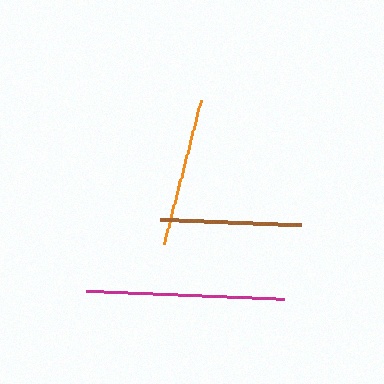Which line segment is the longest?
The magenta line is the longest at approximately 197 pixels.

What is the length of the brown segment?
The brown segment is approximately 141 pixels long.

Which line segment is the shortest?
The brown line is the shortest at approximately 141 pixels.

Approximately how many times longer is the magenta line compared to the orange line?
The magenta line is approximately 1.3 times the length of the orange line.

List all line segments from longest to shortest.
From longest to shortest: magenta, orange, brown.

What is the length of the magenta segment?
The magenta segment is approximately 197 pixels long.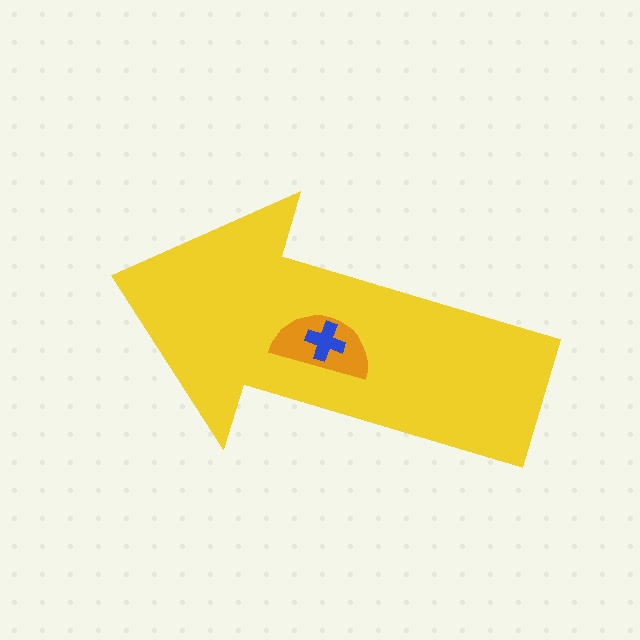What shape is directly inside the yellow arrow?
The orange semicircle.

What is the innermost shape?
The blue cross.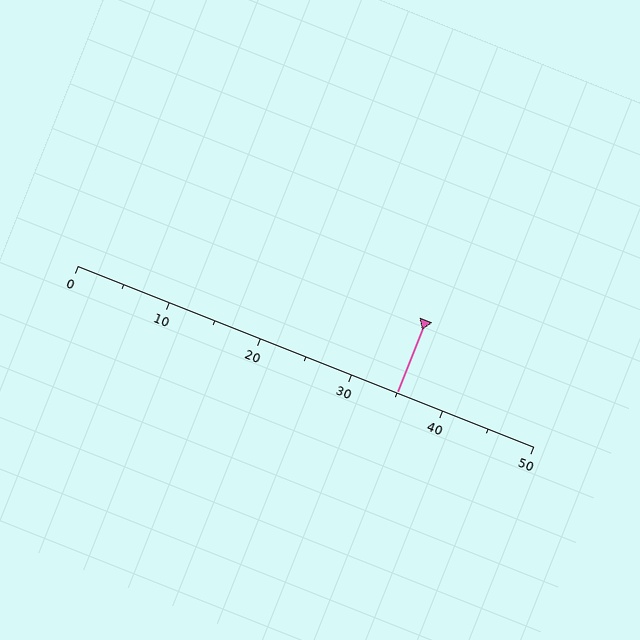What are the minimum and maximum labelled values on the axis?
The axis runs from 0 to 50.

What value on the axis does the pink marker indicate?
The marker indicates approximately 35.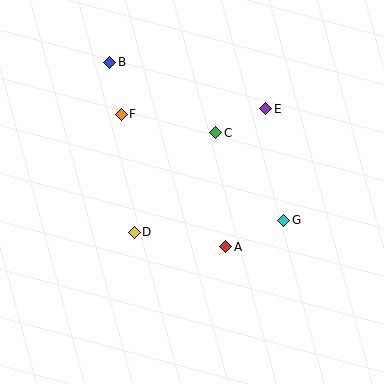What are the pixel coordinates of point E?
Point E is at (266, 109).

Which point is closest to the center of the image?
Point C at (216, 133) is closest to the center.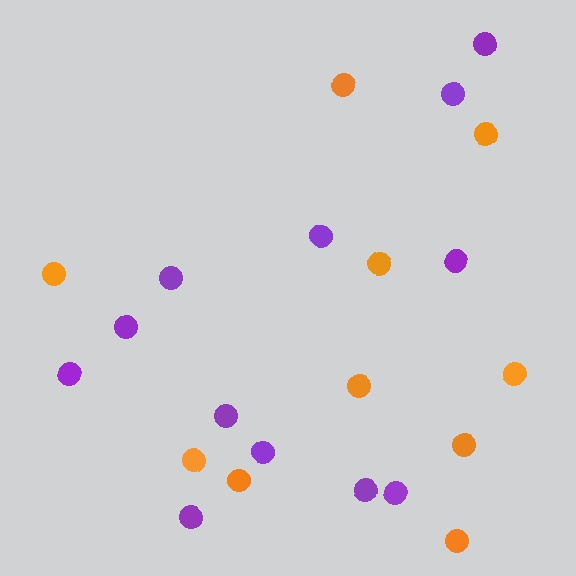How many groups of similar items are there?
There are 2 groups: one group of orange circles (10) and one group of purple circles (12).